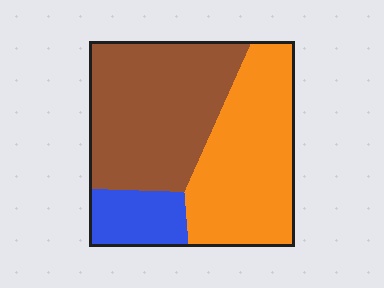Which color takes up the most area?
Brown, at roughly 45%.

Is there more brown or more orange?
Brown.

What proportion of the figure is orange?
Orange takes up about two fifths (2/5) of the figure.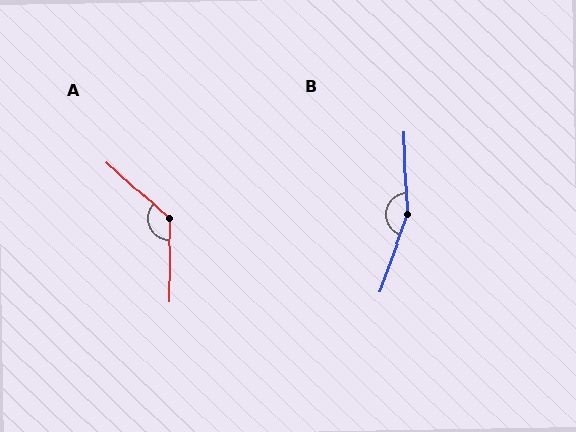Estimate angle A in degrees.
Approximately 132 degrees.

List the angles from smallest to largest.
A (132°), B (158°).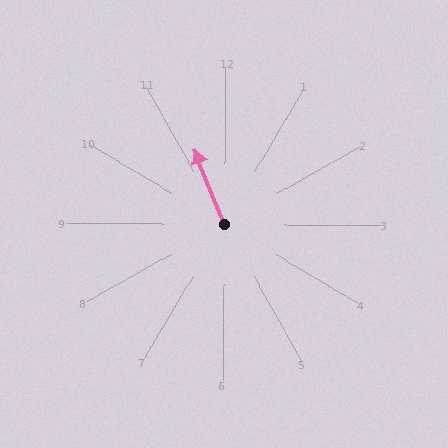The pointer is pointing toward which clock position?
Roughly 11 o'clock.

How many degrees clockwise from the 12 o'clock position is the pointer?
Approximately 338 degrees.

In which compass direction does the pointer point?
North.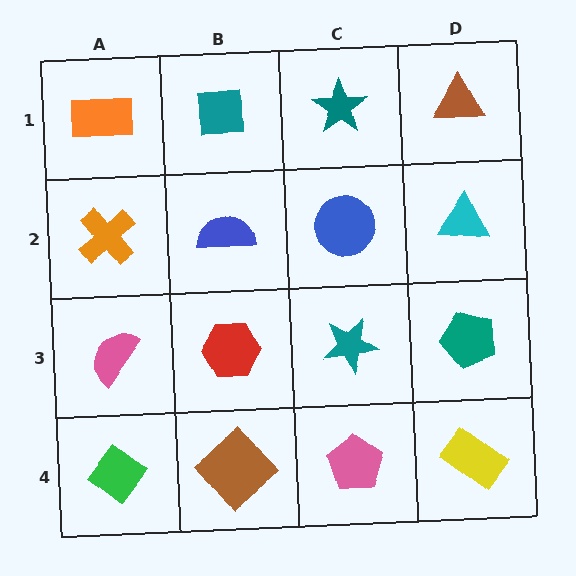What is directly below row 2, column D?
A teal pentagon.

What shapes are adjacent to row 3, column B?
A blue semicircle (row 2, column B), a brown diamond (row 4, column B), a pink semicircle (row 3, column A), a teal star (row 3, column C).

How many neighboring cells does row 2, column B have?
4.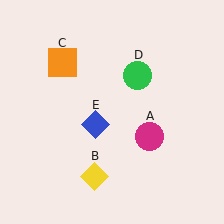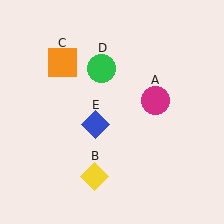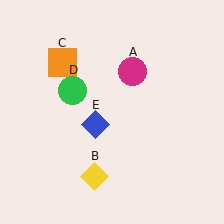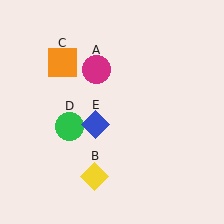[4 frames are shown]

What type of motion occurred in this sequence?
The magenta circle (object A), green circle (object D) rotated counterclockwise around the center of the scene.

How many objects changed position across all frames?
2 objects changed position: magenta circle (object A), green circle (object D).